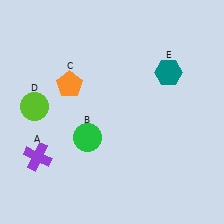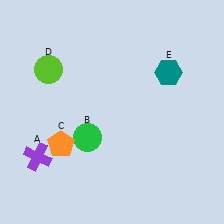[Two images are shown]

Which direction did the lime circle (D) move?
The lime circle (D) moved up.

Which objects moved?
The objects that moved are: the orange pentagon (C), the lime circle (D).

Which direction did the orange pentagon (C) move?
The orange pentagon (C) moved down.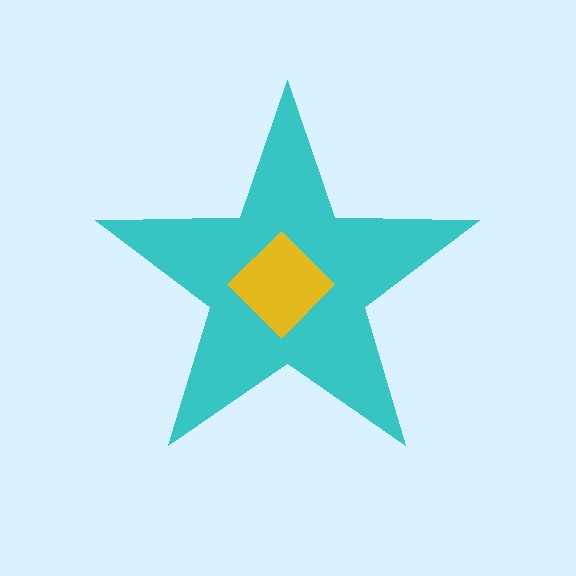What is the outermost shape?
The cyan star.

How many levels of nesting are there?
2.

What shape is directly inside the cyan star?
The yellow diamond.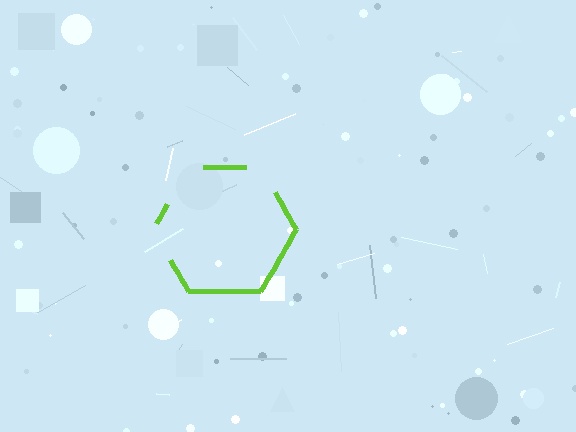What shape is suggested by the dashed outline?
The dashed outline suggests a hexagon.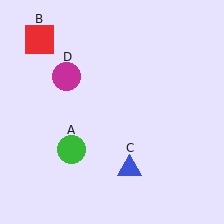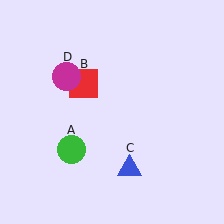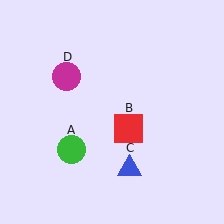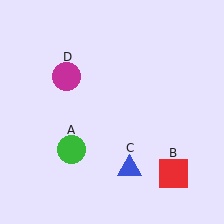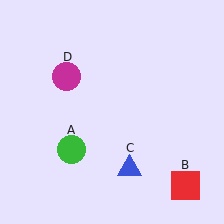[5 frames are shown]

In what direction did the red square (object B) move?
The red square (object B) moved down and to the right.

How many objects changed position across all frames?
1 object changed position: red square (object B).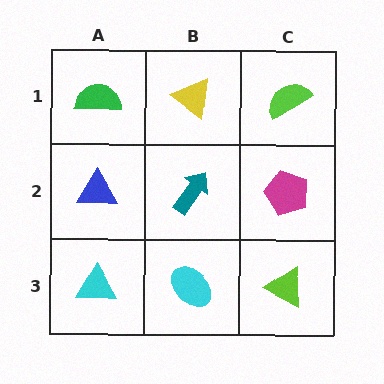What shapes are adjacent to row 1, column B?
A teal arrow (row 2, column B), a green semicircle (row 1, column A), a lime semicircle (row 1, column C).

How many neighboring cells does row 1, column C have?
2.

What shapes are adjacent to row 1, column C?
A magenta pentagon (row 2, column C), a yellow triangle (row 1, column B).